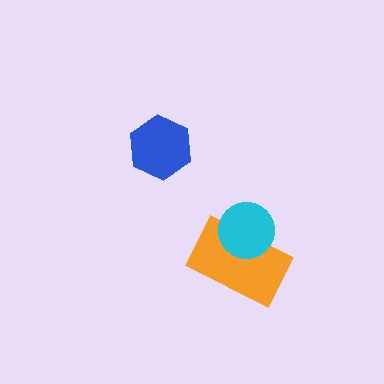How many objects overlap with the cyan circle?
1 object overlaps with the cyan circle.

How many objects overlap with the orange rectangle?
1 object overlaps with the orange rectangle.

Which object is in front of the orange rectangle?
The cyan circle is in front of the orange rectangle.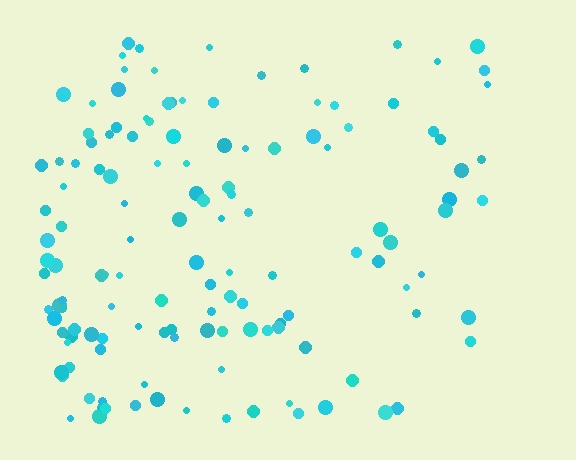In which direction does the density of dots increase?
From right to left, with the left side densest.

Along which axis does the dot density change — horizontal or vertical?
Horizontal.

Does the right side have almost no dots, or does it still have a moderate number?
Still a moderate number, just noticeably fewer than the left.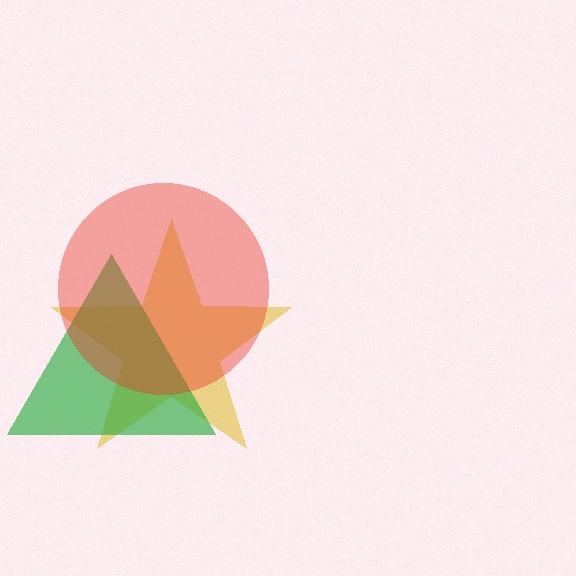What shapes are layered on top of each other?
The layered shapes are: a yellow star, a green triangle, a red circle.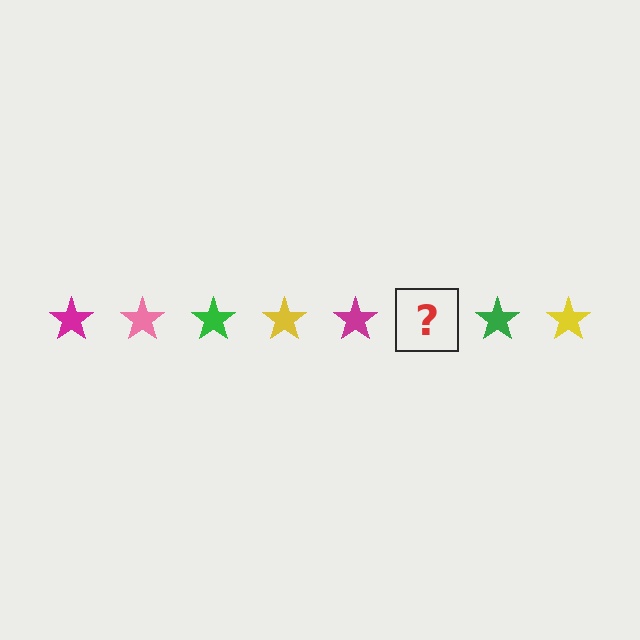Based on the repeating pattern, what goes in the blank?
The blank should be a pink star.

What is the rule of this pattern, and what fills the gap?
The rule is that the pattern cycles through magenta, pink, green, yellow stars. The gap should be filled with a pink star.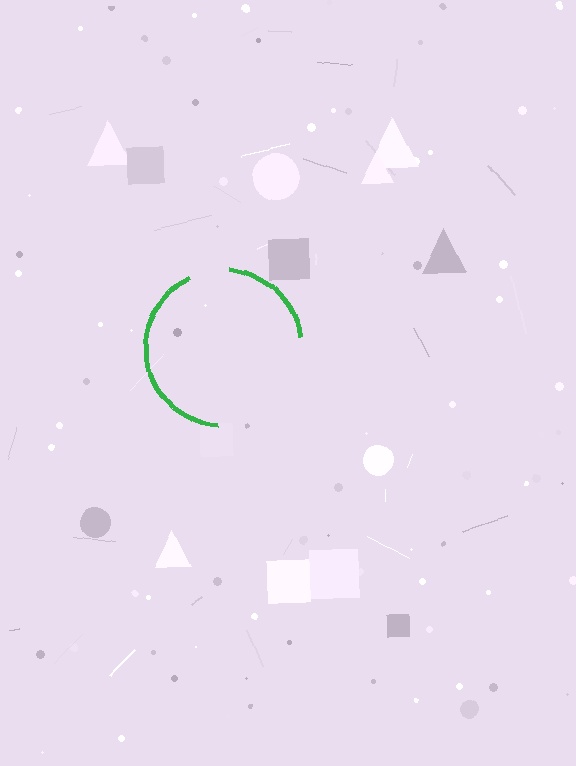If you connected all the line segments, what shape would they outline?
They would outline a circle.